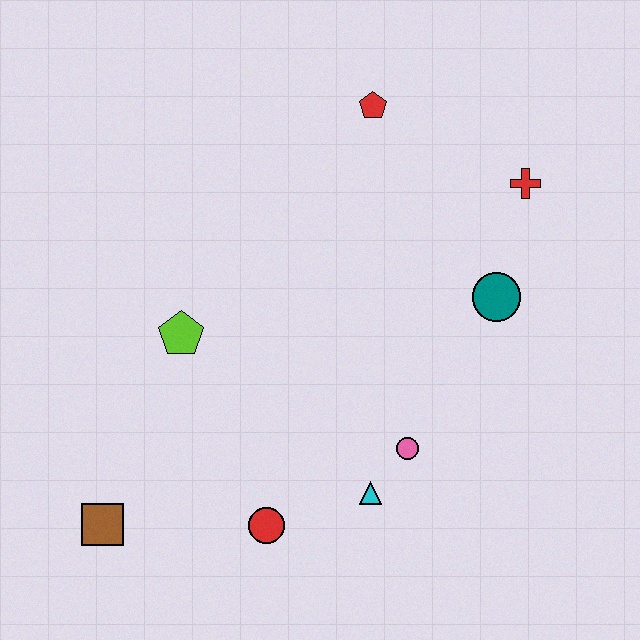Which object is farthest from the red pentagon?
The brown square is farthest from the red pentagon.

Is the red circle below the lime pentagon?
Yes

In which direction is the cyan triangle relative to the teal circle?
The cyan triangle is below the teal circle.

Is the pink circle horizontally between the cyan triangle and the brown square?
No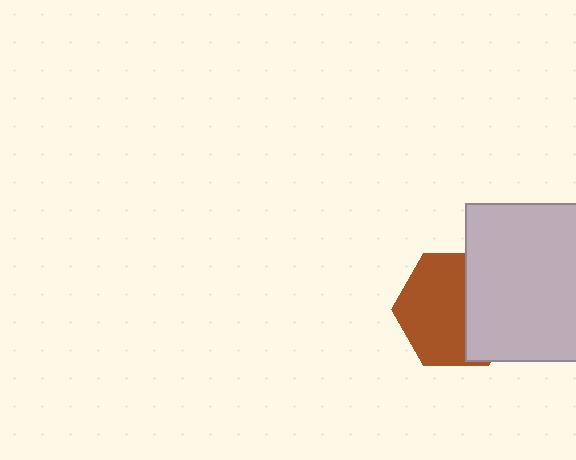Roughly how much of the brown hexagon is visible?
About half of it is visible (roughly 60%).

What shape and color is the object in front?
The object in front is a light gray square.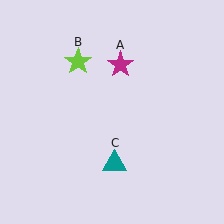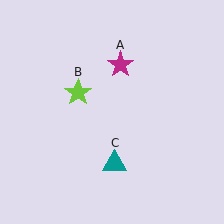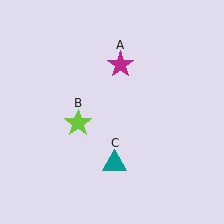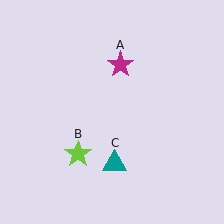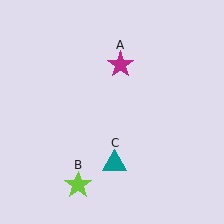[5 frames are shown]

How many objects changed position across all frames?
1 object changed position: lime star (object B).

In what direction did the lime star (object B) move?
The lime star (object B) moved down.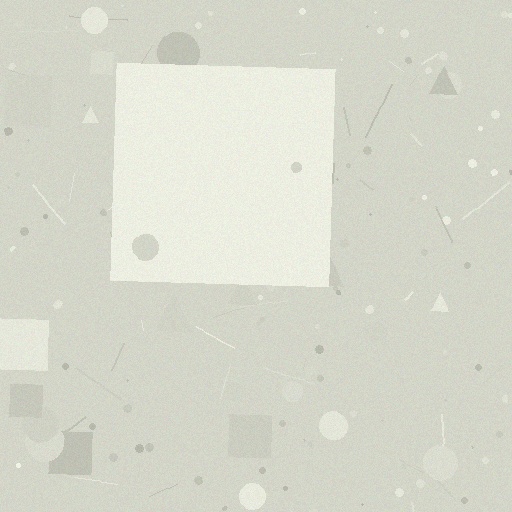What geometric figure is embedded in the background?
A square is embedded in the background.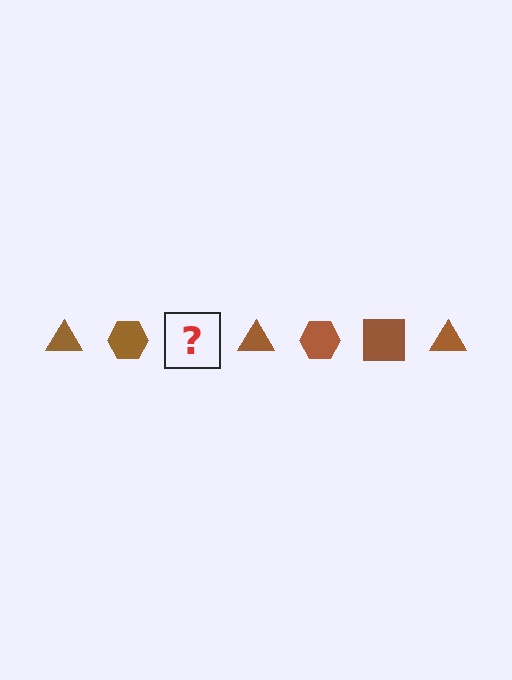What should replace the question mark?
The question mark should be replaced with a brown square.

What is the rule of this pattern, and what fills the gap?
The rule is that the pattern cycles through triangle, hexagon, square shapes in brown. The gap should be filled with a brown square.